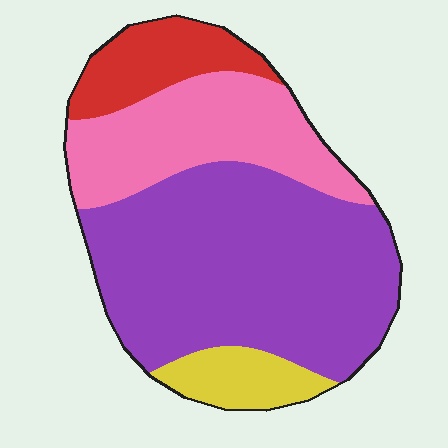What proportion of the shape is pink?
Pink takes up about one quarter (1/4) of the shape.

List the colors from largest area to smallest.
From largest to smallest: purple, pink, red, yellow.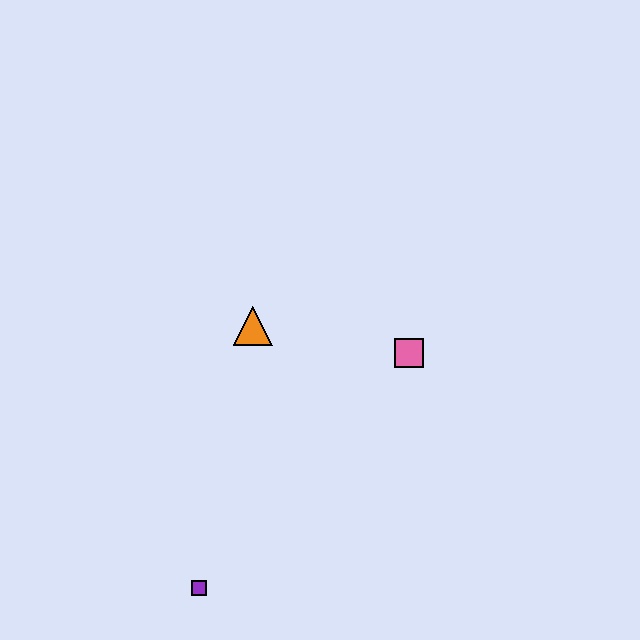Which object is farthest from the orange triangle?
The purple square is farthest from the orange triangle.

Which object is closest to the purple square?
The orange triangle is closest to the purple square.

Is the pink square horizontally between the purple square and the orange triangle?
No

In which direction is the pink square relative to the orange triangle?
The pink square is to the right of the orange triangle.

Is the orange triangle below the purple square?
No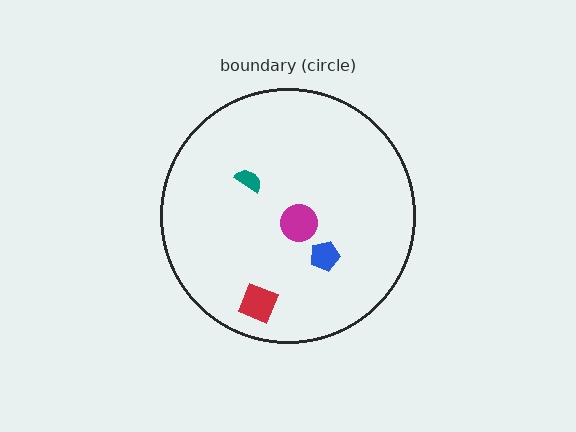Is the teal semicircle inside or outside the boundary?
Inside.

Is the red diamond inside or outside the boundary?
Inside.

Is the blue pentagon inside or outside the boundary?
Inside.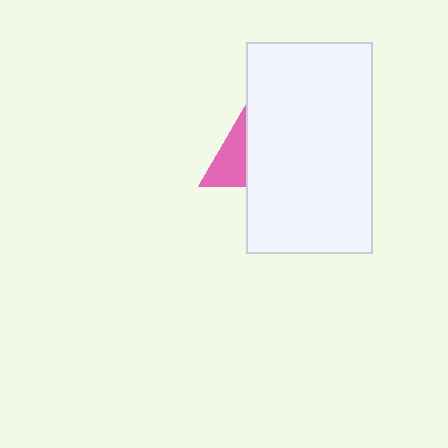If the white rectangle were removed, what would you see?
You would see the complete pink triangle.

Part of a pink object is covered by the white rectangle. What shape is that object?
It is a triangle.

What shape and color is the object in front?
The object in front is a white rectangle.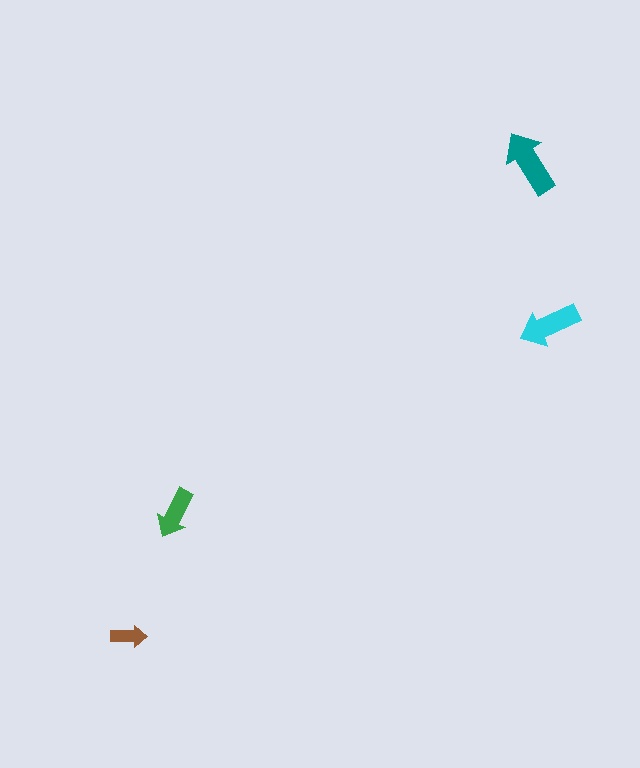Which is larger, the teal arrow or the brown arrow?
The teal one.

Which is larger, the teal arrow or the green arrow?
The teal one.